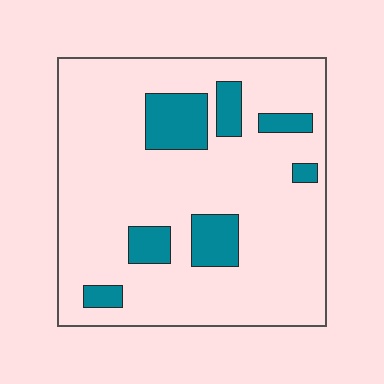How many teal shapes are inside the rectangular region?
7.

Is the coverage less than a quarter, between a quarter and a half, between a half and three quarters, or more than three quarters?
Less than a quarter.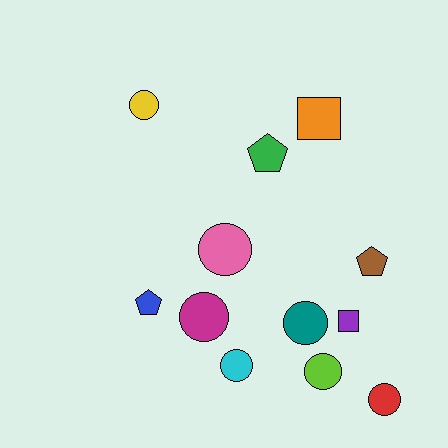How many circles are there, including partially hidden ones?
There are 7 circles.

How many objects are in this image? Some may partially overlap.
There are 12 objects.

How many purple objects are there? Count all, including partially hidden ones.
There is 1 purple object.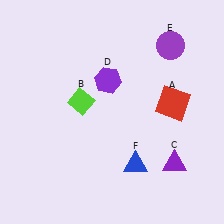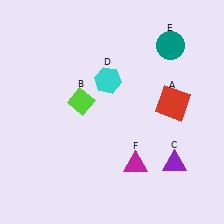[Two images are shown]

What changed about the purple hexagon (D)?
In Image 1, D is purple. In Image 2, it changed to cyan.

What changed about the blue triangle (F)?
In Image 1, F is blue. In Image 2, it changed to magenta.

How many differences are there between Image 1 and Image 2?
There are 3 differences between the two images.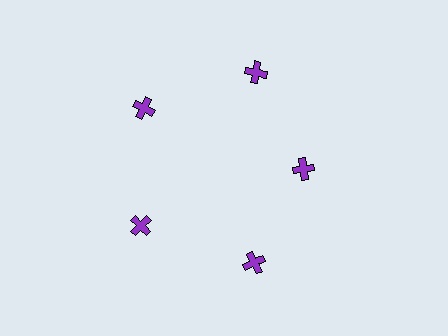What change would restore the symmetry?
The symmetry would be restored by moving it outward, back onto the ring so that all 5 crosses sit at equal angles and equal distance from the center.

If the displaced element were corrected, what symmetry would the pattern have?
It would have 5-fold rotational symmetry — the pattern would map onto itself every 72 degrees.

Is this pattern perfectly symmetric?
No. The 5 purple crosses are arranged in a ring, but one element near the 3 o'clock position is pulled inward toward the center, breaking the 5-fold rotational symmetry.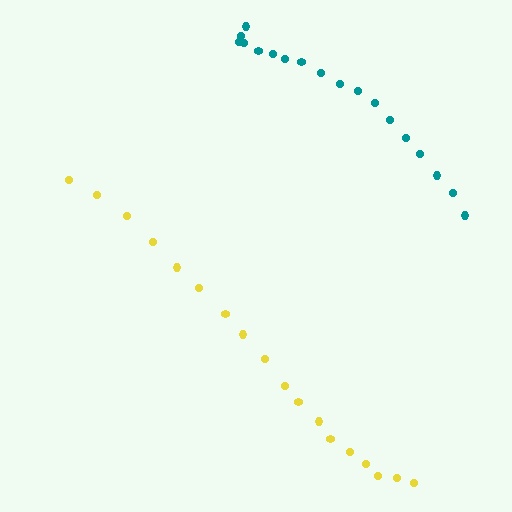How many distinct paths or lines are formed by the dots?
There are 2 distinct paths.